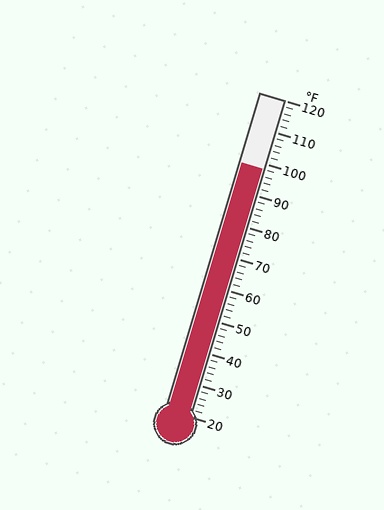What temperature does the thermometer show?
The thermometer shows approximately 98°F.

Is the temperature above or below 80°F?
The temperature is above 80°F.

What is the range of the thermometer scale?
The thermometer scale ranges from 20°F to 120°F.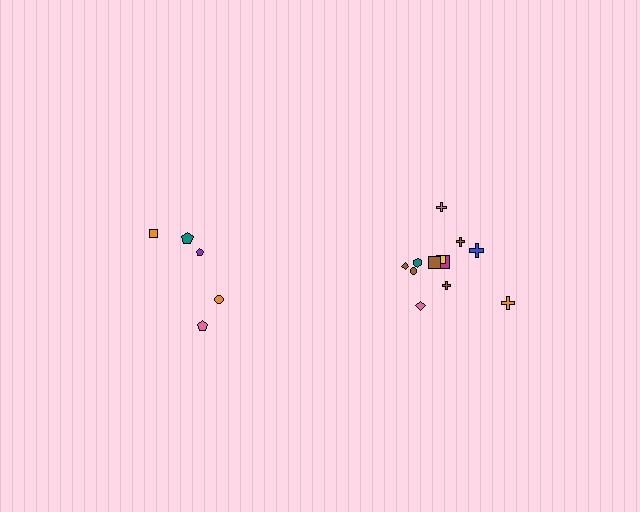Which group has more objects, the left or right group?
The right group.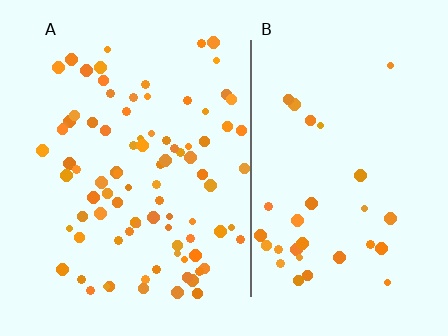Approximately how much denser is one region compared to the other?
Approximately 2.7× — region A over region B.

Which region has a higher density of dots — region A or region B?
A (the left).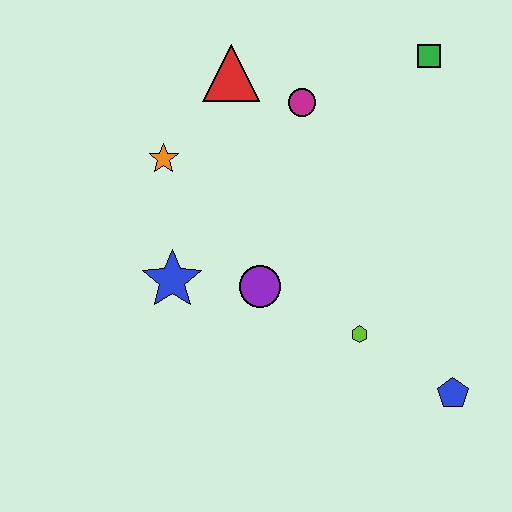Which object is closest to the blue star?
The purple circle is closest to the blue star.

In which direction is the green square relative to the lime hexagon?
The green square is above the lime hexagon.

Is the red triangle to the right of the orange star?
Yes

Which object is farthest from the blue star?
The green square is farthest from the blue star.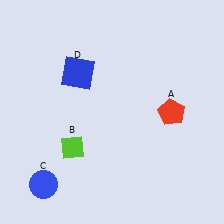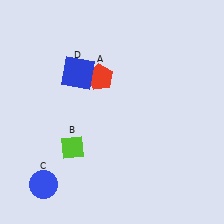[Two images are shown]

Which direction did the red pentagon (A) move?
The red pentagon (A) moved left.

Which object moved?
The red pentagon (A) moved left.